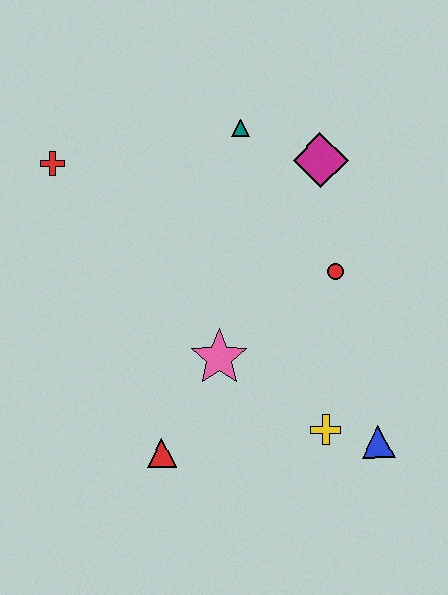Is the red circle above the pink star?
Yes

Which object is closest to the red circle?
The magenta diamond is closest to the red circle.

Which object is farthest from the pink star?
The red cross is farthest from the pink star.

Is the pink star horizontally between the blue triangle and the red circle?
No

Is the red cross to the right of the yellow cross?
No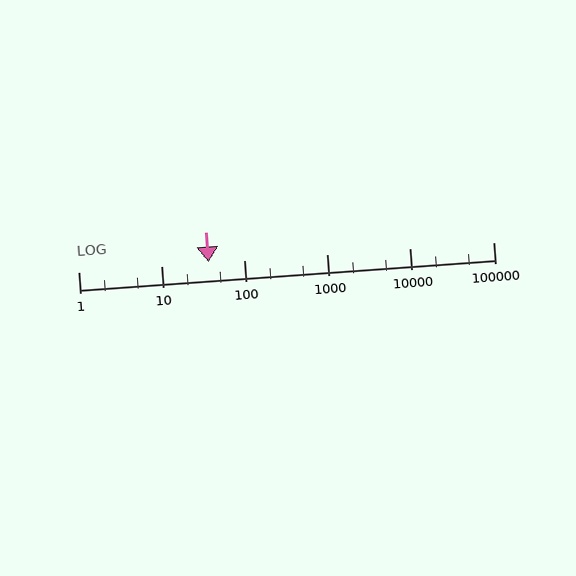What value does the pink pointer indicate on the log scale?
The pointer indicates approximately 37.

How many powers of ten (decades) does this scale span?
The scale spans 5 decades, from 1 to 100000.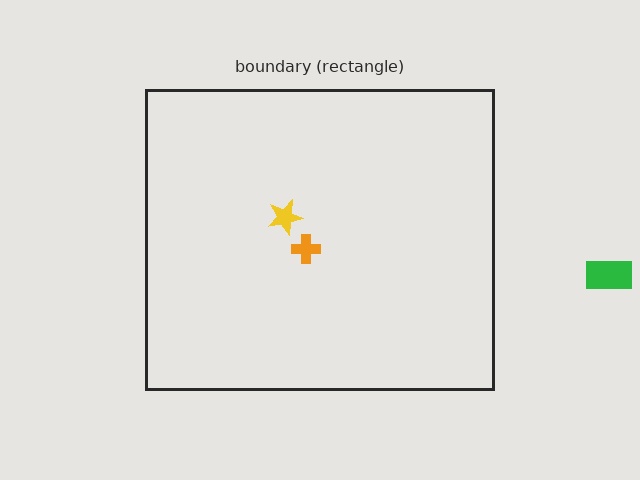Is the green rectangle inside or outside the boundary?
Outside.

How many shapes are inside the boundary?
2 inside, 1 outside.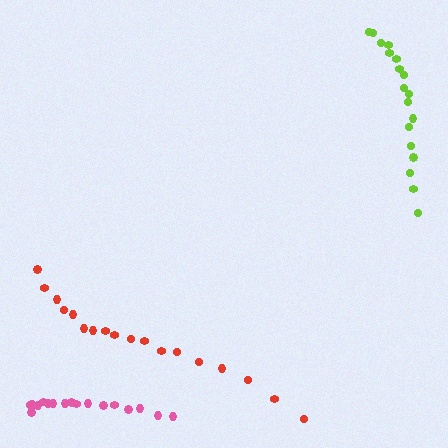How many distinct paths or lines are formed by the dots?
There are 3 distinct paths.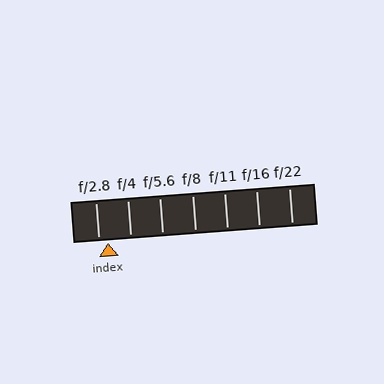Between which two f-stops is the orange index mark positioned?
The index mark is between f/2.8 and f/4.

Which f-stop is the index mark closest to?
The index mark is closest to f/2.8.